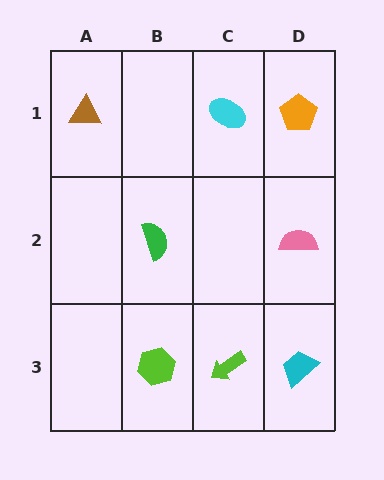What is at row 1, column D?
An orange pentagon.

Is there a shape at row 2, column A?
No, that cell is empty.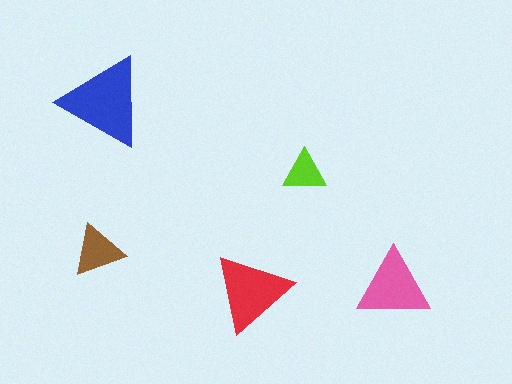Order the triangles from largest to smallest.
the blue one, the red one, the pink one, the brown one, the lime one.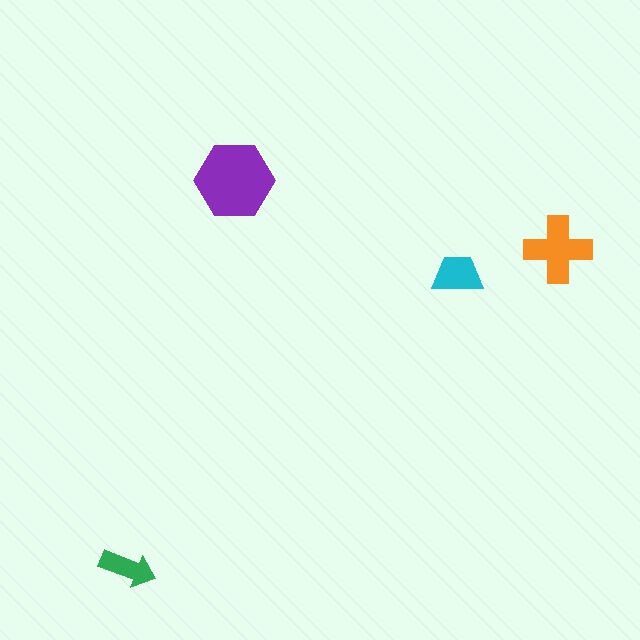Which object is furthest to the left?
The green arrow is leftmost.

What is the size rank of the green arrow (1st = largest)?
4th.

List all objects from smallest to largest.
The green arrow, the cyan trapezoid, the orange cross, the purple hexagon.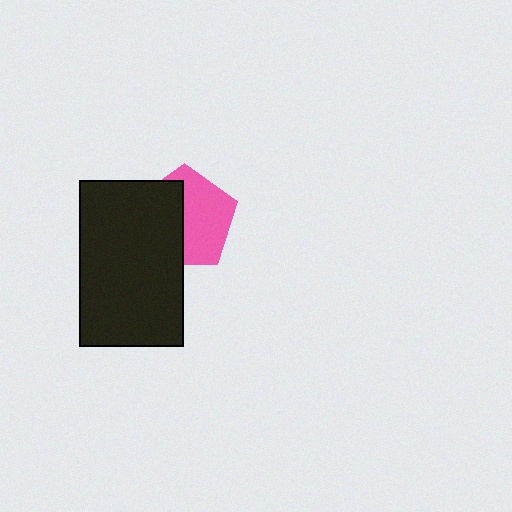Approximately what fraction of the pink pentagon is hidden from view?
Roughly 46% of the pink pentagon is hidden behind the black rectangle.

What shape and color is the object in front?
The object in front is a black rectangle.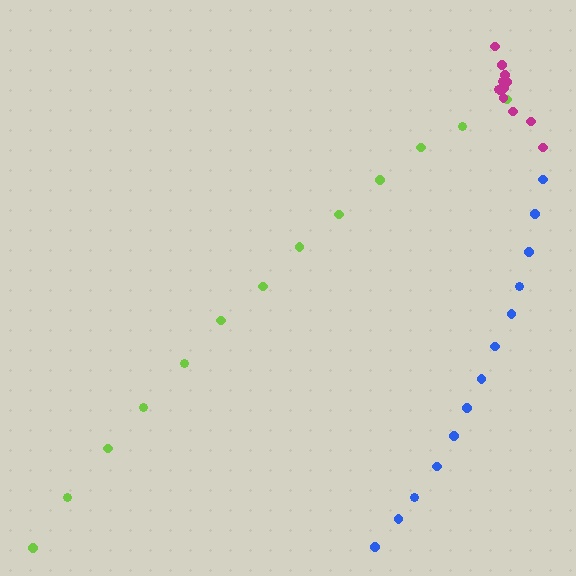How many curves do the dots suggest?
There are 3 distinct paths.